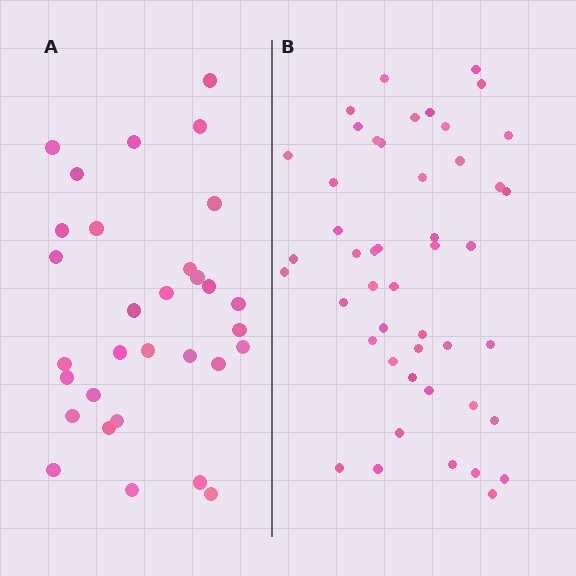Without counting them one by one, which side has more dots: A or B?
Region B (the right region) has more dots.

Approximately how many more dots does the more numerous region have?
Region B has approximately 15 more dots than region A.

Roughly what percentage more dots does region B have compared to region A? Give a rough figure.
About 50% more.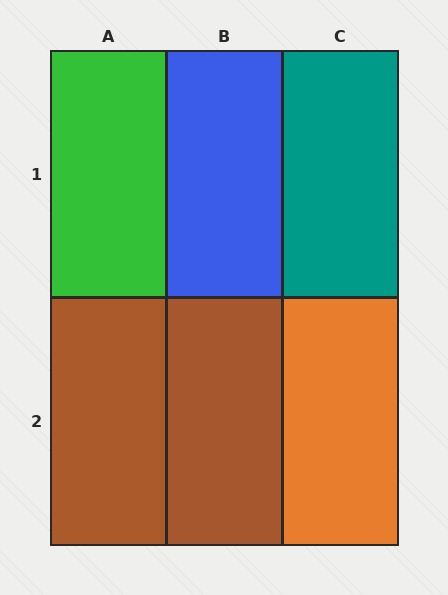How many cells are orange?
1 cell is orange.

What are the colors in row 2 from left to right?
Brown, brown, orange.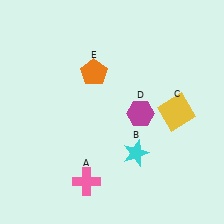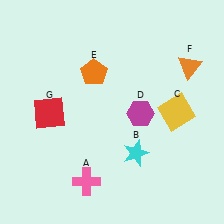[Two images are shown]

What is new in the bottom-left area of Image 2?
A red square (G) was added in the bottom-left area of Image 2.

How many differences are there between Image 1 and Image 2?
There are 2 differences between the two images.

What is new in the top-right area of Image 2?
An orange triangle (F) was added in the top-right area of Image 2.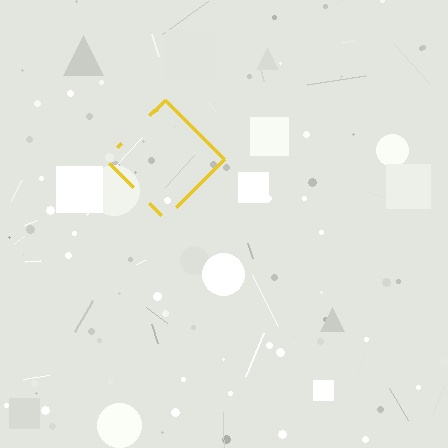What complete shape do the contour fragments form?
The contour fragments form a diamond.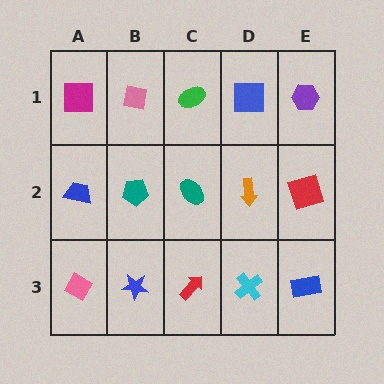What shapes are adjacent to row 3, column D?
An orange arrow (row 2, column D), a red arrow (row 3, column C), a blue rectangle (row 3, column E).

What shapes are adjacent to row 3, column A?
A blue trapezoid (row 2, column A), a blue star (row 3, column B).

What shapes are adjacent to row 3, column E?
A red square (row 2, column E), a cyan cross (row 3, column D).